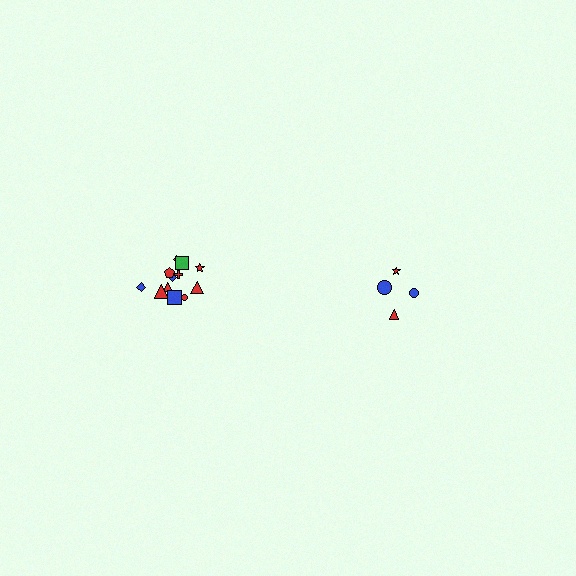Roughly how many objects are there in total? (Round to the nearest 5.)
Roughly 15 objects in total.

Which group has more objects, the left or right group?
The left group.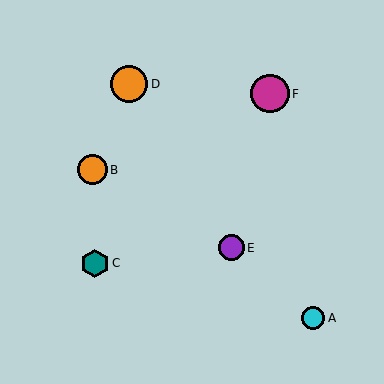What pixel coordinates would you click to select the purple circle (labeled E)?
Click at (231, 248) to select the purple circle E.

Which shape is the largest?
The magenta circle (labeled F) is the largest.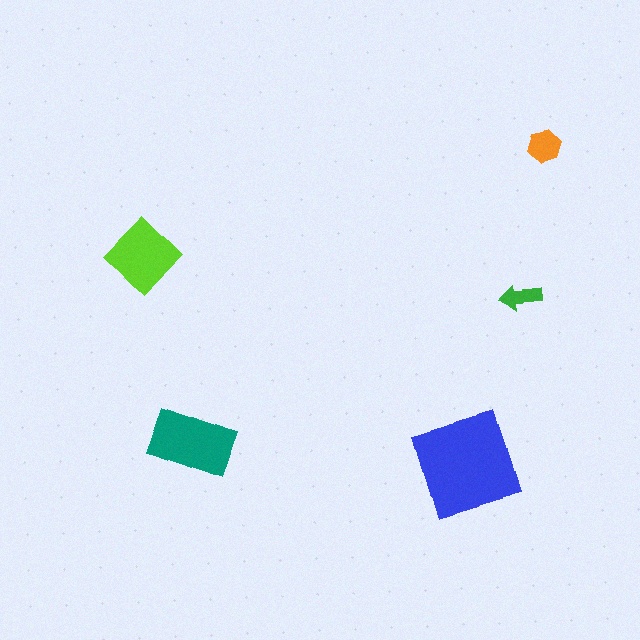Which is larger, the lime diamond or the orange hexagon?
The lime diamond.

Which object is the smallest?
The green arrow.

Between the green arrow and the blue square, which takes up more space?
The blue square.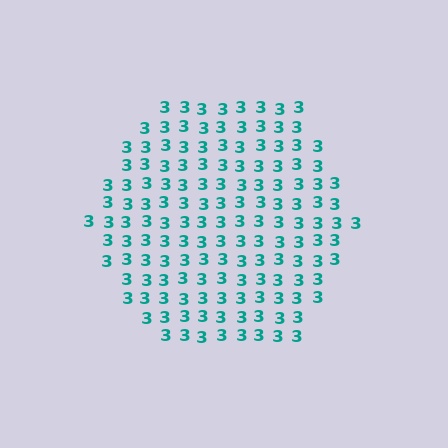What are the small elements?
The small elements are digit 3's.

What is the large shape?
The large shape is a hexagon.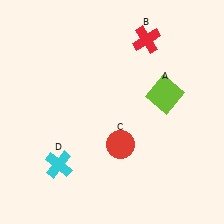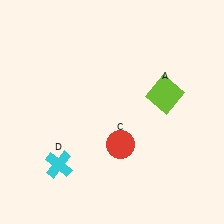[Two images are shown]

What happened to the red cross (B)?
The red cross (B) was removed in Image 2. It was in the top-right area of Image 1.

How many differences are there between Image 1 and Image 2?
There is 1 difference between the two images.